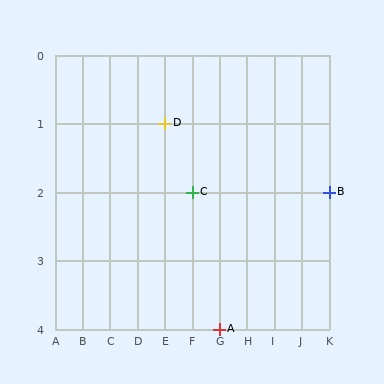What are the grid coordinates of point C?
Point C is at grid coordinates (F, 2).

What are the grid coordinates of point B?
Point B is at grid coordinates (K, 2).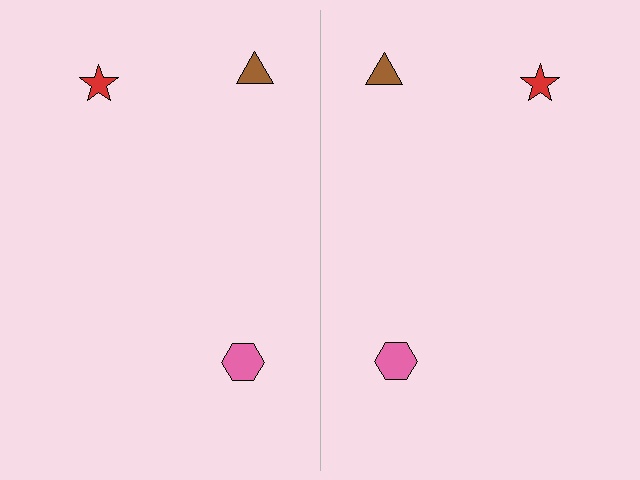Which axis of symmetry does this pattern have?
The pattern has a vertical axis of symmetry running through the center of the image.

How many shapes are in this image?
There are 6 shapes in this image.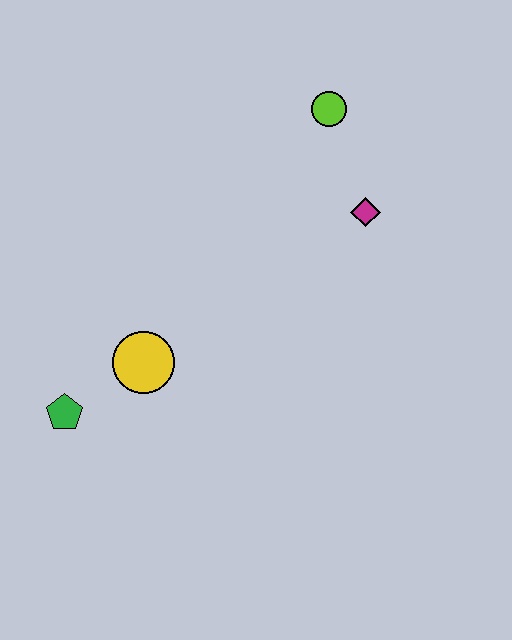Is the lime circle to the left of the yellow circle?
No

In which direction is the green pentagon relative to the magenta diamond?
The green pentagon is to the left of the magenta diamond.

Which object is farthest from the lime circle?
The green pentagon is farthest from the lime circle.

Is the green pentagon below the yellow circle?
Yes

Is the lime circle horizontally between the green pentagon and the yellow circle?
No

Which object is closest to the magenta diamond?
The lime circle is closest to the magenta diamond.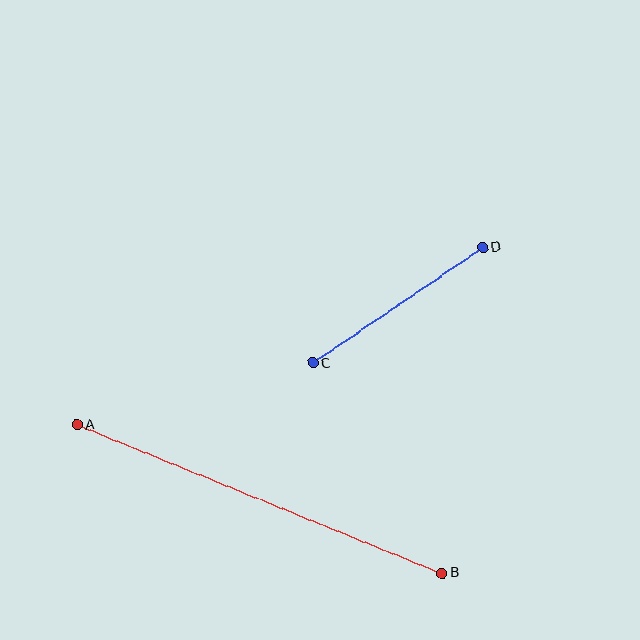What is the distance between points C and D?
The distance is approximately 206 pixels.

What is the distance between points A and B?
The distance is approximately 394 pixels.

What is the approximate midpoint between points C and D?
The midpoint is at approximately (398, 305) pixels.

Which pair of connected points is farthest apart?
Points A and B are farthest apart.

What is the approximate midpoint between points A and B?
The midpoint is at approximately (259, 499) pixels.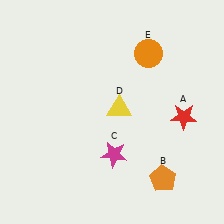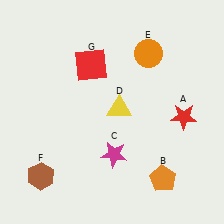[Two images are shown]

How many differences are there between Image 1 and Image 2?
There are 2 differences between the two images.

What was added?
A brown hexagon (F), a red square (G) were added in Image 2.